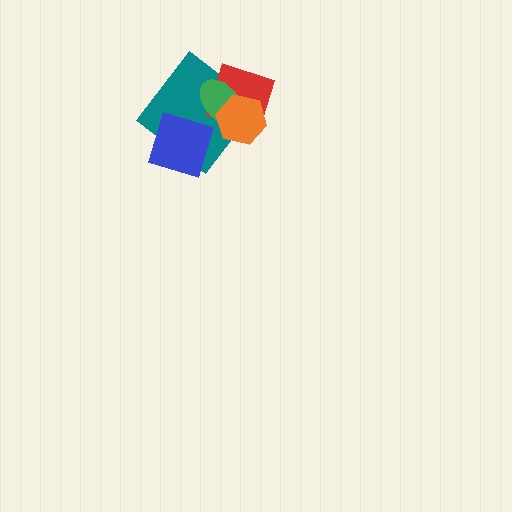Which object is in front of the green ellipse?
The orange hexagon is in front of the green ellipse.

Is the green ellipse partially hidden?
Yes, it is partially covered by another shape.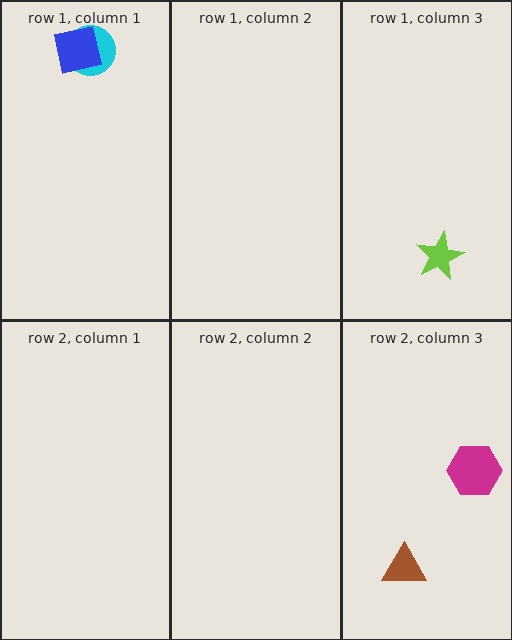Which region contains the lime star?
The row 1, column 3 region.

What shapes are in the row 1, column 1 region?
The cyan circle, the blue square.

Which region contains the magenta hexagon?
The row 2, column 3 region.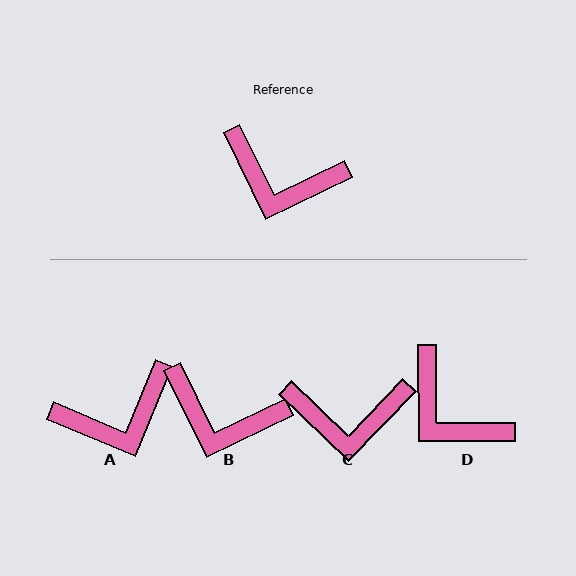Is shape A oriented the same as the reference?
No, it is off by about 42 degrees.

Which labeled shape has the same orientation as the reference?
B.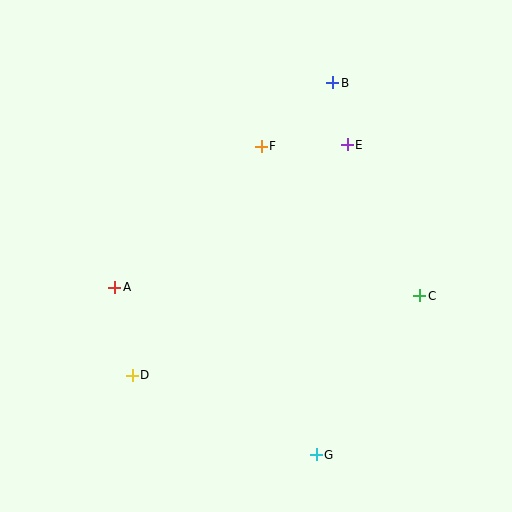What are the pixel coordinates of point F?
Point F is at (261, 146).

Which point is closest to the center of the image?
Point F at (261, 146) is closest to the center.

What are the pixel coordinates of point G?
Point G is at (316, 455).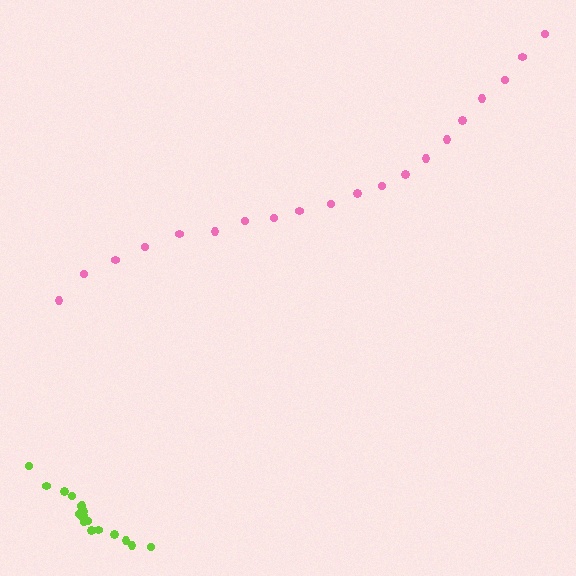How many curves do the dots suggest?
There are 2 distinct paths.